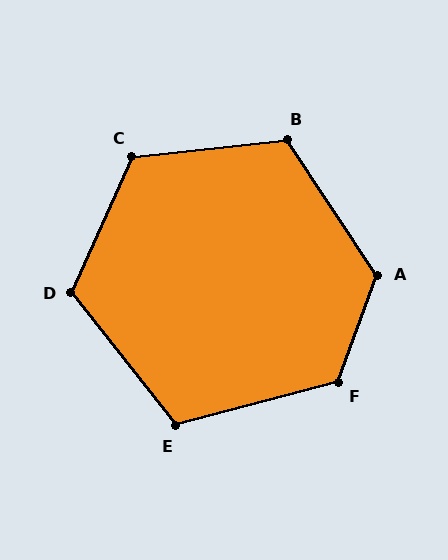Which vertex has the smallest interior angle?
E, at approximately 113 degrees.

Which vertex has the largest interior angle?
A, at approximately 126 degrees.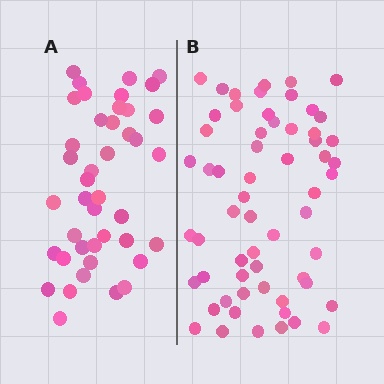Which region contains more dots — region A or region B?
Region B (the right region) has more dots.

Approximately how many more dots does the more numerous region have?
Region B has approximately 20 more dots than region A.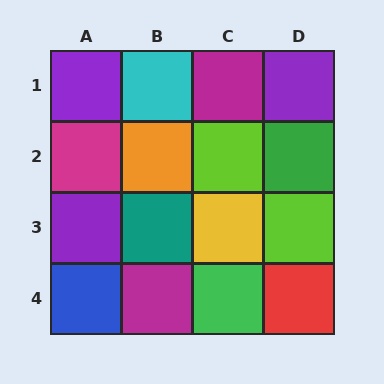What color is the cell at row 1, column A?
Purple.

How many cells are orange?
1 cell is orange.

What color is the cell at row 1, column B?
Cyan.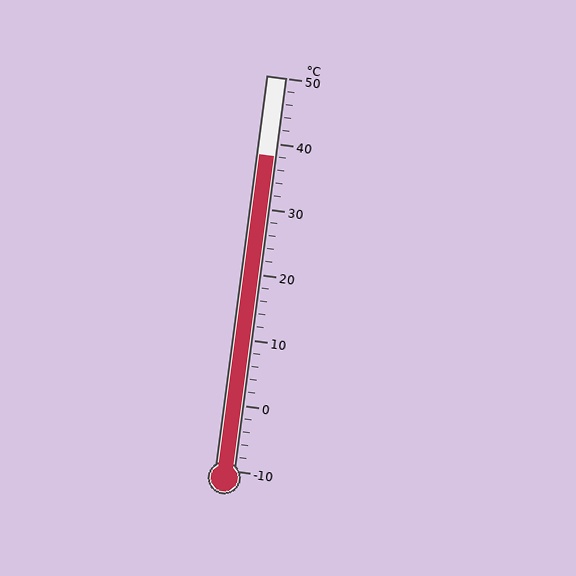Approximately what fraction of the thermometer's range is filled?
The thermometer is filled to approximately 80% of its range.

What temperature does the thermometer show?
The thermometer shows approximately 38°C.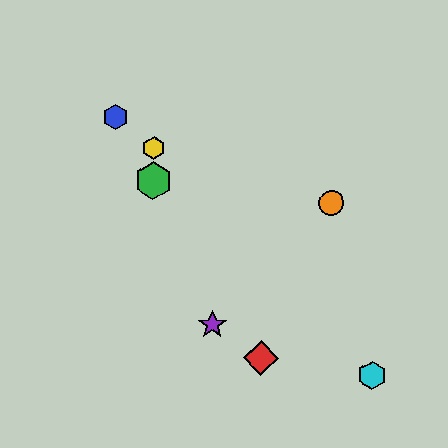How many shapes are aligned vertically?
2 shapes (the green hexagon, the yellow hexagon) are aligned vertically.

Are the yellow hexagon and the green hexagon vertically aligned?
Yes, both are at x≈154.